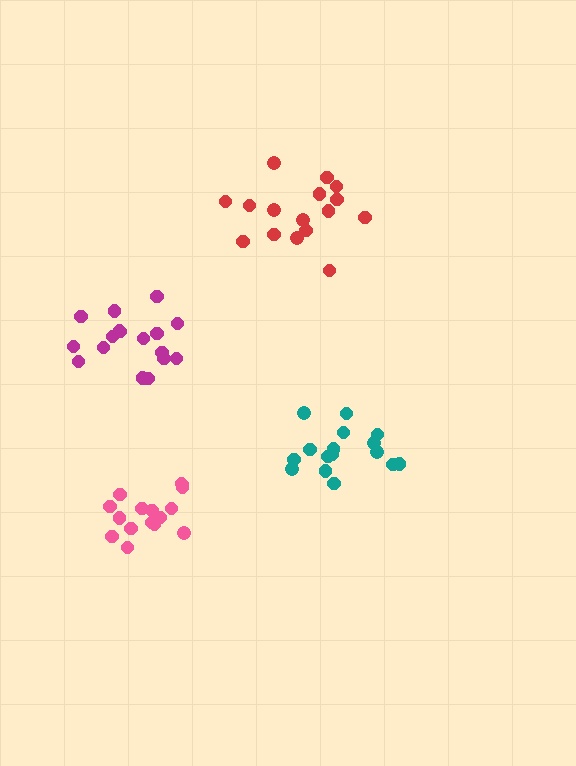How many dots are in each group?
Group 1: 16 dots, Group 2: 17 dots, Group 3: 16 dots, Group 4: 16 dots (65 total).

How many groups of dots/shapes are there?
There are 4 groups.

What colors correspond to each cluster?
The clusters are colored: pink, magenta, red, teal.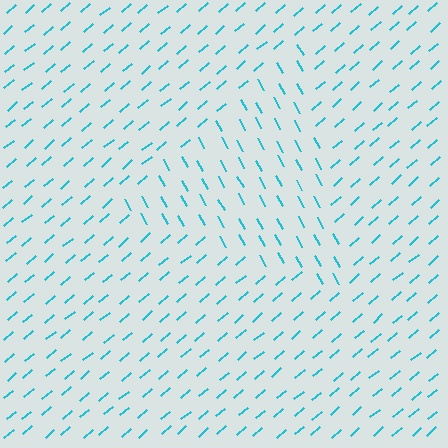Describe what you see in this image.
The image is filled with small cyan line segments. A triangle region in the image has lines oriented differently from the surrounding lines, creating a visible texture boundary.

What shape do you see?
I see a triangle.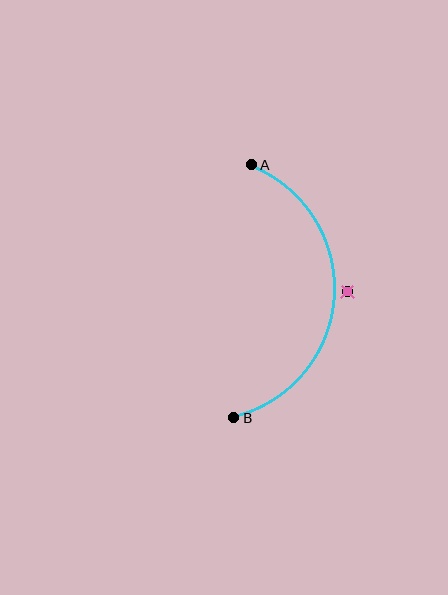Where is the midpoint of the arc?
The arc midpoint is the point on the curve farthest from the straight line joining A and B. It sits to the right of that line.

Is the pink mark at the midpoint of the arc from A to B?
No — the pink mark does not lie on the arc at all. It sits slightly outside the curve.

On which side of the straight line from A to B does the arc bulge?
The arc bulges to the right of the straight line connecting A and B.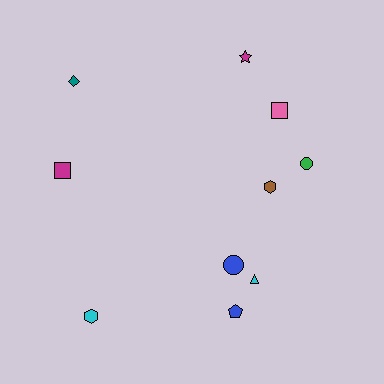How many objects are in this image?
There are 10 objects.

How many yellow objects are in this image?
There are no yellow objects.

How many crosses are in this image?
There are no crosses.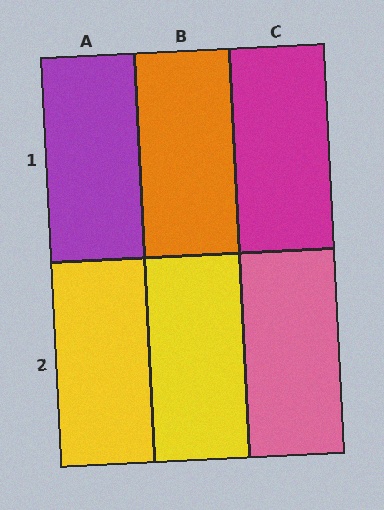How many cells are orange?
1 cell is orange.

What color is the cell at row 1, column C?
Magenta.